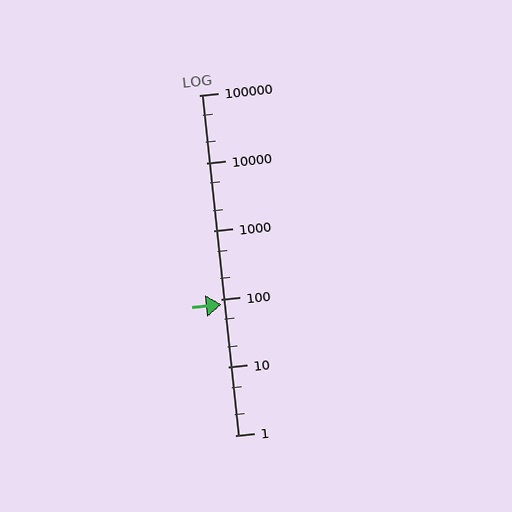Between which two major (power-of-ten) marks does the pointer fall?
The pointer is between 10 and 100.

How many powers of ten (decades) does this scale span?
The scale spans 5 decades, from 1 to 100000.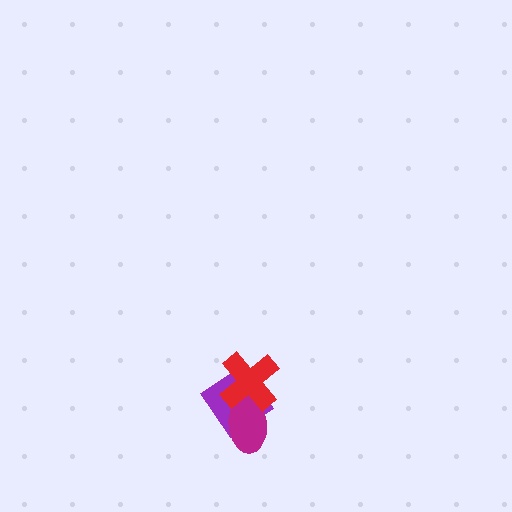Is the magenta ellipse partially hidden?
Yes, it is partially covered by another shape.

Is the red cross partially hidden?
No, no other shape covers it.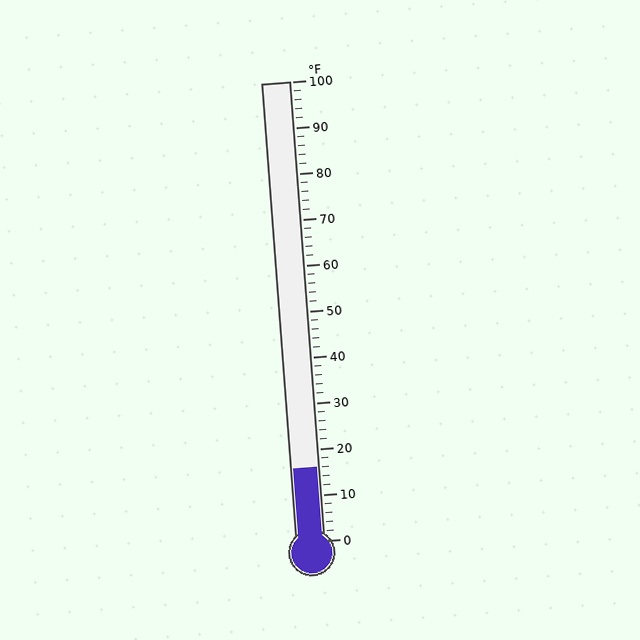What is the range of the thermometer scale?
The thermometer scale ranges from 0°F to 100°F.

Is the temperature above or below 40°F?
The temperature is below 40°F.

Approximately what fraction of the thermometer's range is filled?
The thermometer is filled to approximately 15% of its range.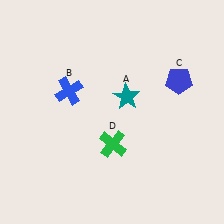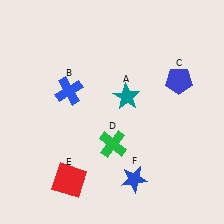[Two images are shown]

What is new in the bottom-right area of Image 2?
A blue star (F) was added in the bottom-right area of Image 2.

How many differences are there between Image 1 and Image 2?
There are 2 differences between the two images.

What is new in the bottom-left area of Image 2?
A red square (E) was added in the bottom-left area of Image 2.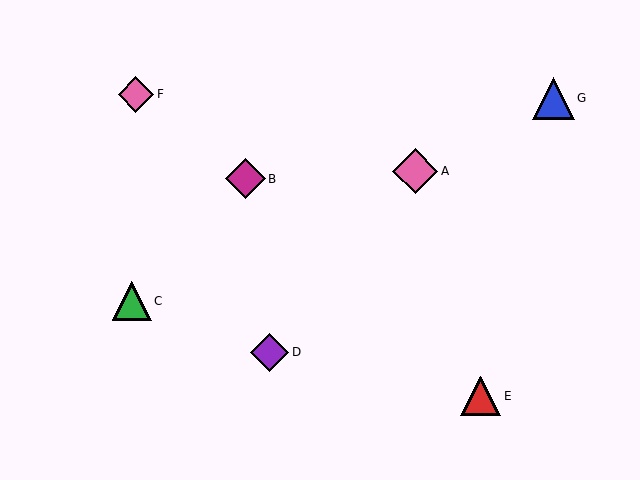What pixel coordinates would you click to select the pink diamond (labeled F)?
Click at (136, 94) to select the pink diamond F.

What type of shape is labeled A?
Shape A is a pink diamond.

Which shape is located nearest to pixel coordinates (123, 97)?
The pink diamond (labeled F) at (136, 94) is nearest to that location.